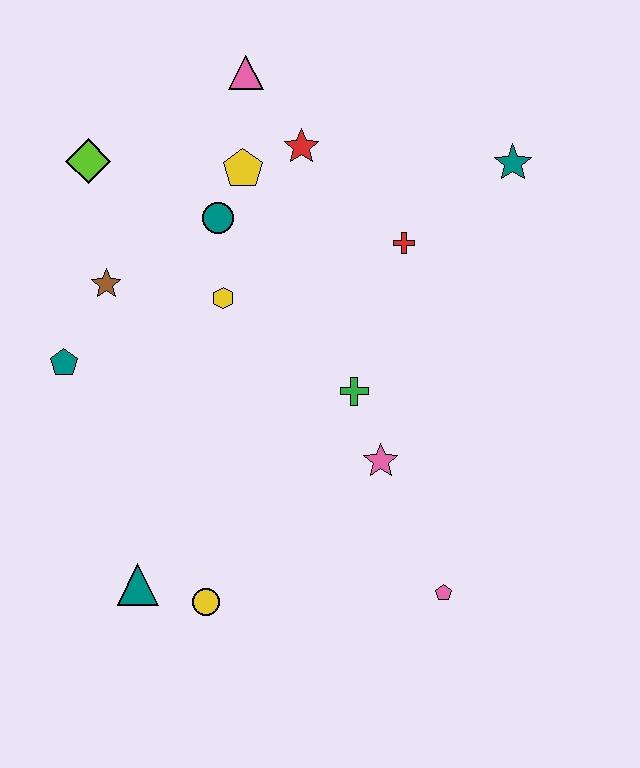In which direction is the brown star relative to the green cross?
The brown star is to the left of the green cross.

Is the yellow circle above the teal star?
No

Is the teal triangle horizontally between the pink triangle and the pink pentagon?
No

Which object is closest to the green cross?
The pink star is closest to the green cross.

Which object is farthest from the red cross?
The teal triangle is farthest from the red cross.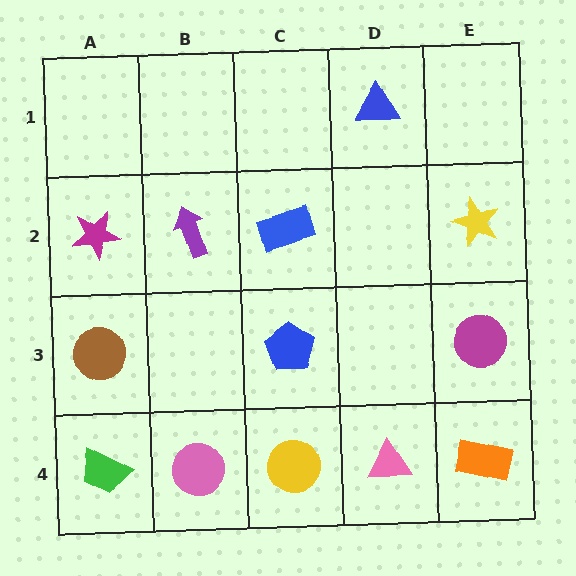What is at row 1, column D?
A blue triangle.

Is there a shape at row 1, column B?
No, that cell is empty.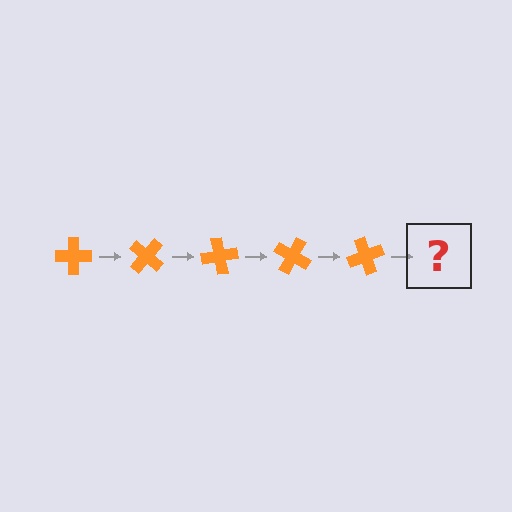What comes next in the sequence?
The next element should be an orange cross rotated 200 degrees.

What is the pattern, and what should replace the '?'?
The pattern is that the cross rotates 40 degrees each step. The '?' should be an orange cross rotated 200 degrees.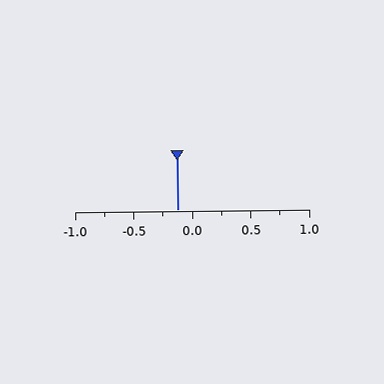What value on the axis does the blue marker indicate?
The marker indicates approximately -0.12.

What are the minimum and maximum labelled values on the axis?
The axis runs from -1.0 to 1.0.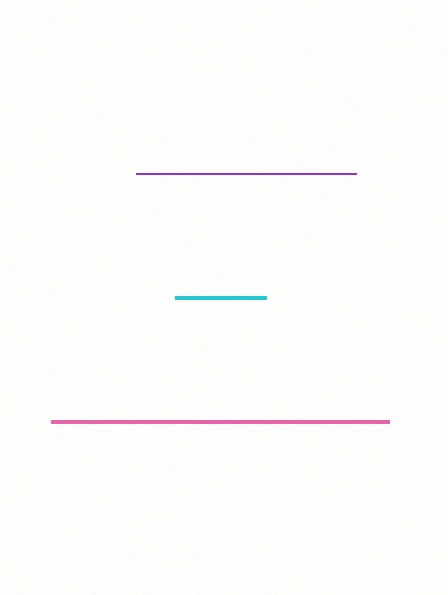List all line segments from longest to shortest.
From longest to shortest: pink, purple, cyan.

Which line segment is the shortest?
The cyan line is the shortest at approximately 90 pixels.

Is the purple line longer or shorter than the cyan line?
The purple line is longer than the cyan line.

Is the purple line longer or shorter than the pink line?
The pink line is longer than the purple line.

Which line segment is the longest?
The pink line is the longest at approximately 338 pixels.